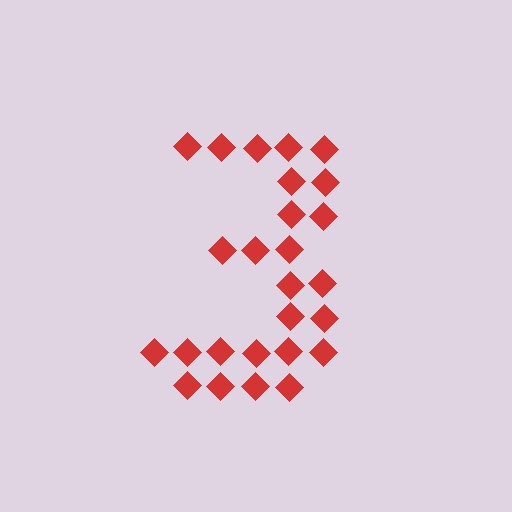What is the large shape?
The large shape is the digit 3.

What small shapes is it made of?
It is made of small diamonds.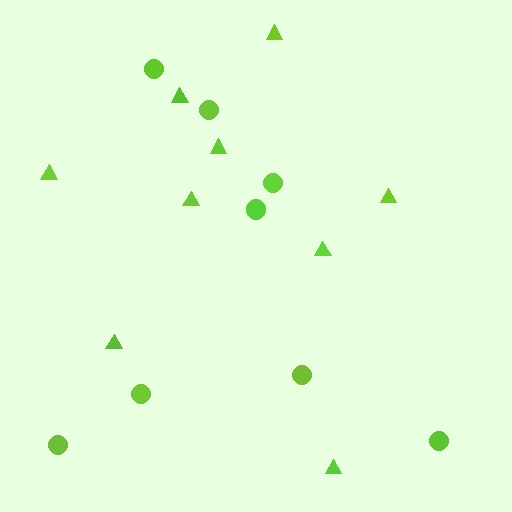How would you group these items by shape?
There are 2 groups: one group of triangles (9) and one group of circles (8).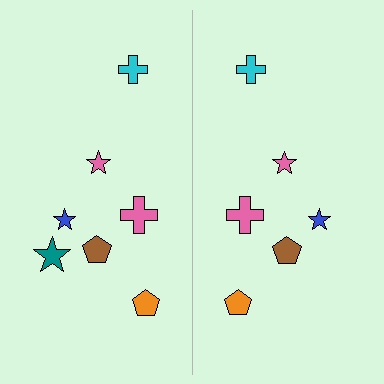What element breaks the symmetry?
A teal star is missing from the right side.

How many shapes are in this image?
There are 13 shapes in this image.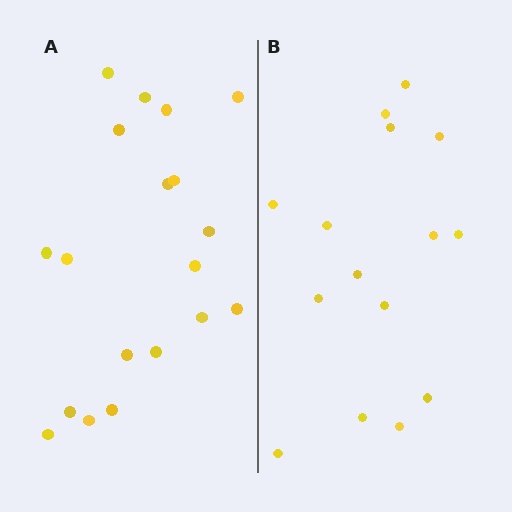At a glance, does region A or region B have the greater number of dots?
Region A (the left region) has more dots.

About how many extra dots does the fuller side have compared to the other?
Region A has about 4 more dots than region B.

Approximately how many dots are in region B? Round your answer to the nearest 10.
About 20 dots. (The exact count is 15, which rounds to 20.)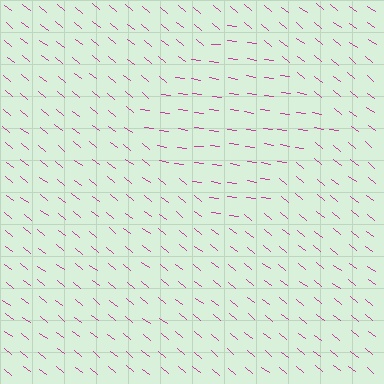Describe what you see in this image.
The image is filled with small magenta line segments. A diamond region in the image has lines oriented differently from the surrounding lines, creating a visible texture boundary.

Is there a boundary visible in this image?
Yes, there is a texture boundary formed by a change in line orientation.